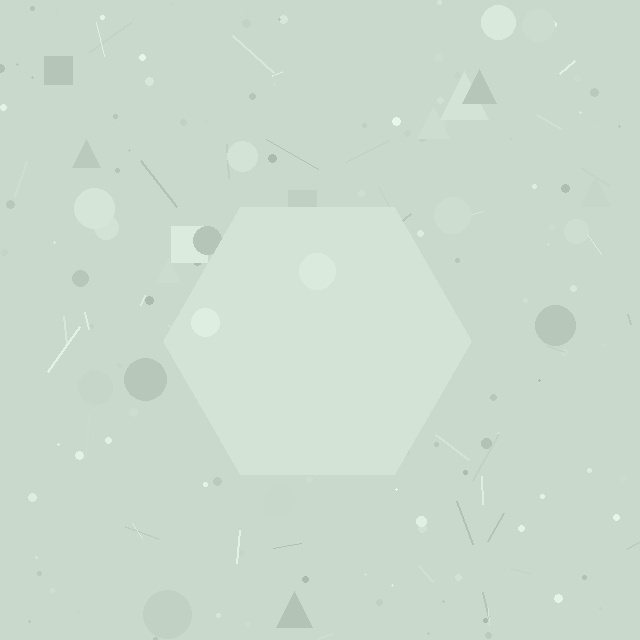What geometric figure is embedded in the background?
A hexagon is embedded in the background.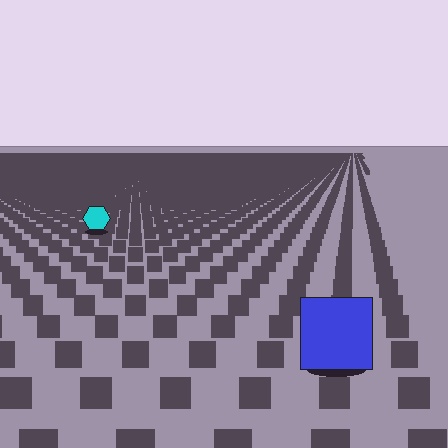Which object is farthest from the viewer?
The cyan hexagon is farthest from the viewer. It appears smaller and the ground texture around it is denser.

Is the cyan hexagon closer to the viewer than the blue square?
No. The blue square is closer — you can tell from the texture gradient: the ground texture is coarser near it.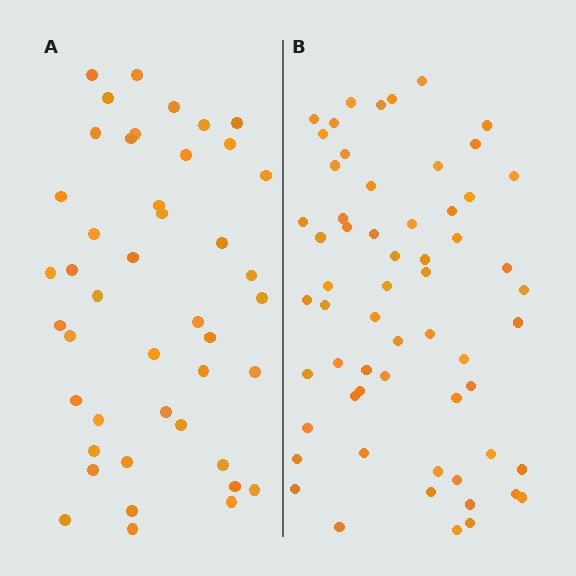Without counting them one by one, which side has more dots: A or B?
Region B (the right region) has more dots.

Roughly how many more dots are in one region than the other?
Region B has approximately 15 more dots than region A.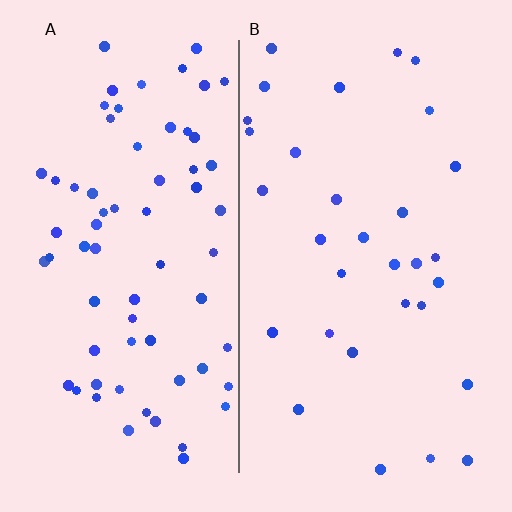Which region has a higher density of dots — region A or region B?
A (the left).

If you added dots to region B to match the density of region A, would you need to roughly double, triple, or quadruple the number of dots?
Approximately double.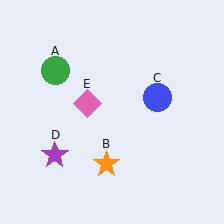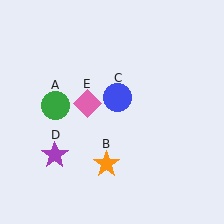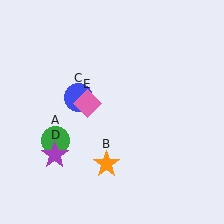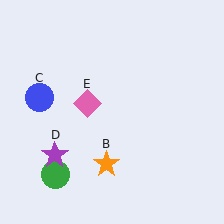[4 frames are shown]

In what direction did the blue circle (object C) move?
The blue circle (object C) moved left.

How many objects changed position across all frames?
2 objects changed position: green circle (object A), blue circle (object C).